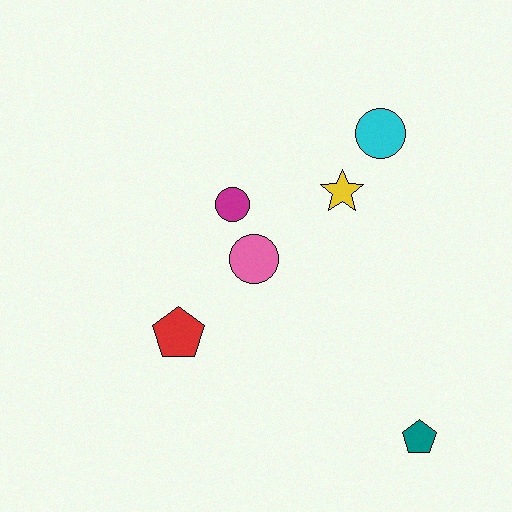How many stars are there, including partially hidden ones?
There is 1 star.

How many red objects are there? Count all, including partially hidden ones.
There is 1 red object.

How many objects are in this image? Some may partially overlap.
There are 6 objects.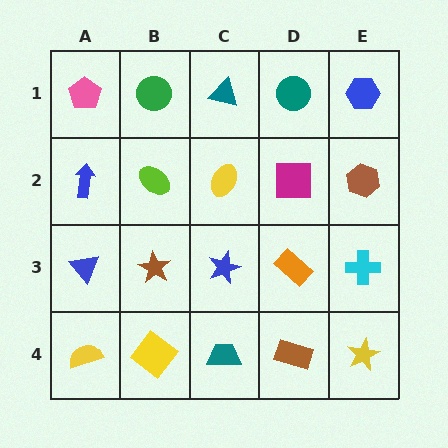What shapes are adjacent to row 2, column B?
A green circle (row 1, column B), a brown star (row 3, column B), a blue arrow (row 2, column A), a yellow ellipse (row 2, column C).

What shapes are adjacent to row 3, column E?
A brown hexagon (row 2, column E), a yellow star (row 4, column E), an orange rectangle (row 3, column D).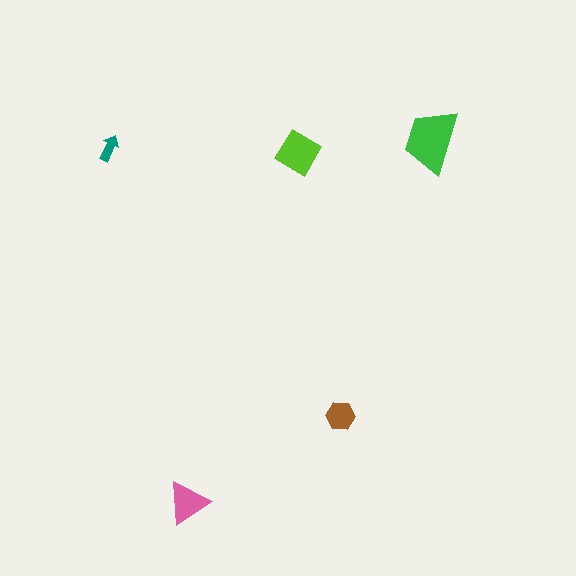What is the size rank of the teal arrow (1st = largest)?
5th.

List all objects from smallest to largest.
The teal arrow, the brown hexagon, the pink triangle, the lime diamond, the green trapezoid.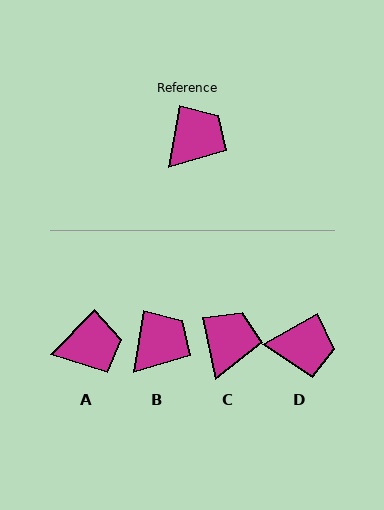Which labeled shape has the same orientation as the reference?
B.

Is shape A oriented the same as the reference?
No, it is off by about 34 degrees.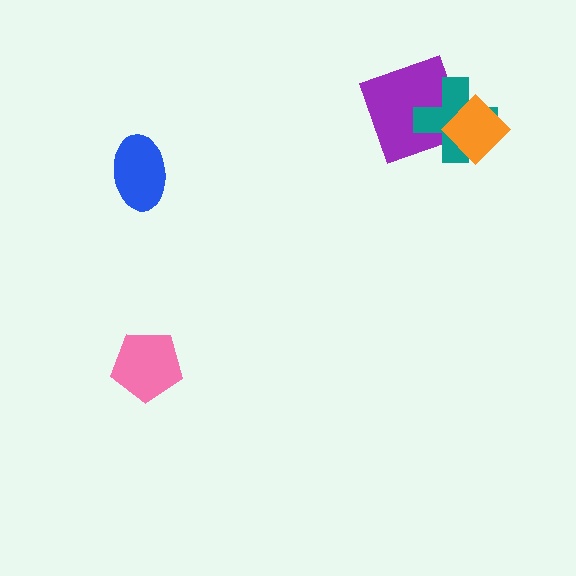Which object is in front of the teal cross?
The orange diamond is in front of the teal cross.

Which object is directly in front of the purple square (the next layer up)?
The teal cross is directly in front of the purple square.